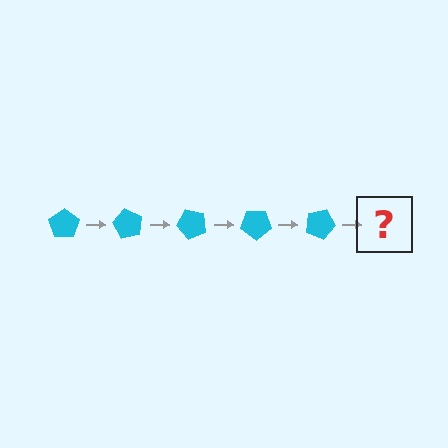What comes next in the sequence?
The next element should be a cyan pentagon rotated 300 degrees.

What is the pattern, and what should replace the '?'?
The pattern is that the pentagon rotates 60 degrees each step. The '?' should be a cyan pentagon rotated 300 degrees.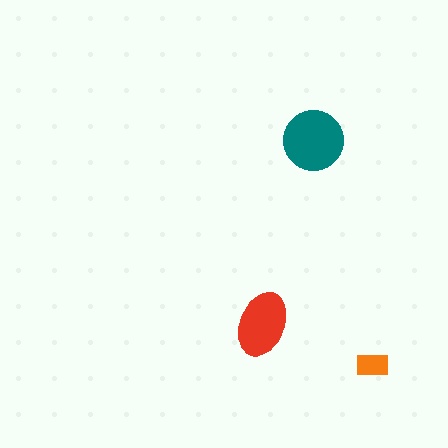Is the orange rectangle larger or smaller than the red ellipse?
Smaller.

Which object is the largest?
The teal circle.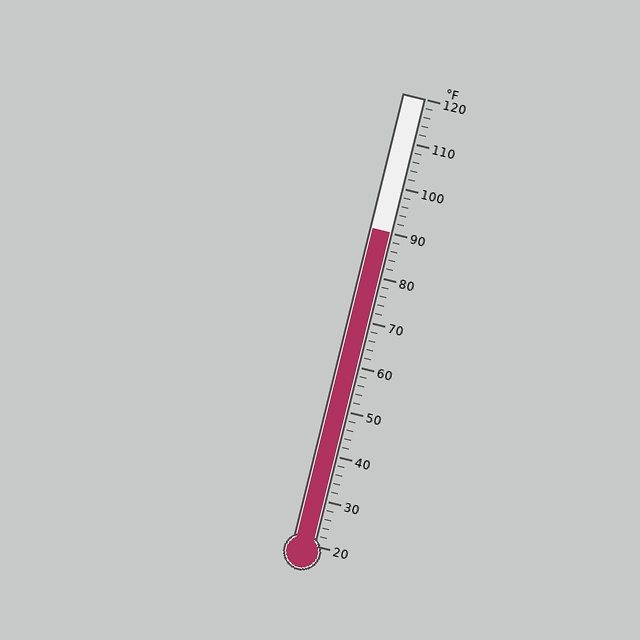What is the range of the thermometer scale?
The thermometer scale ranges from 20°F to 120°F.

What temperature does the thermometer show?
The thermometer shows approximately 90°F.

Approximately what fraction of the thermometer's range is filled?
The thermometer is filled to approximately 70% of its range.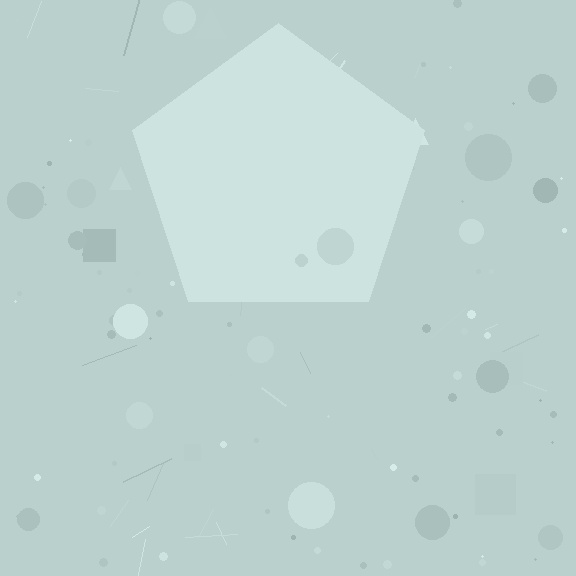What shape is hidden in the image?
A pentagon is hidden in the image.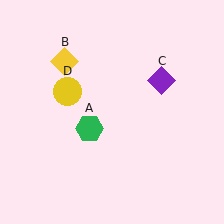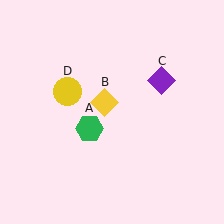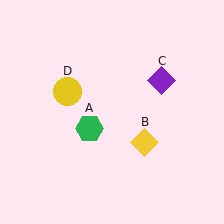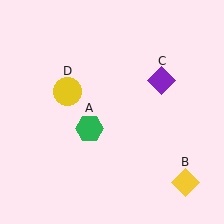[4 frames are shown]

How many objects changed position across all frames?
1 object changed position: yellow diamond (object B).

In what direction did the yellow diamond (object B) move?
The yellow diamond (object B) moved down and to the right.